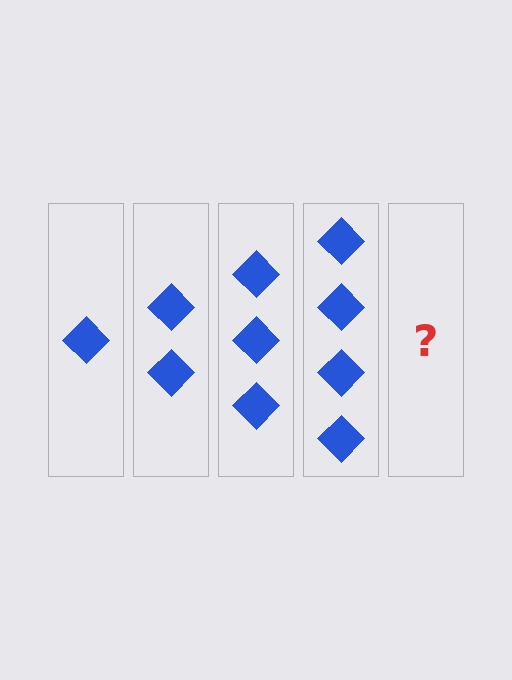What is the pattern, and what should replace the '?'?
The pattern is that each step adds one more diamond. The '?' should be 5 diamonds.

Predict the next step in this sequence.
The next step is 5 diamonds.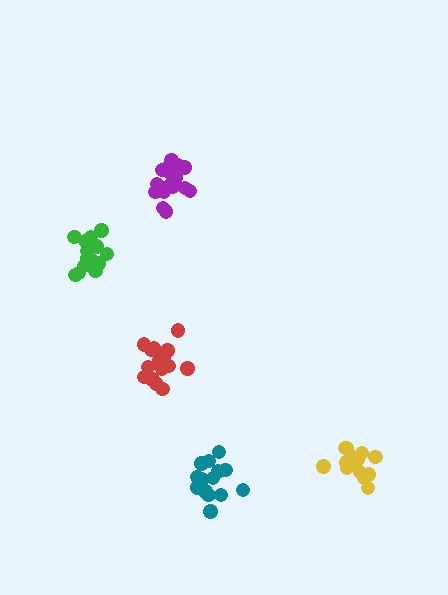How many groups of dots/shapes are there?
There are 5 groups.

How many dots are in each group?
Group 1: 19 dots, Group 2: 16 dots, Group 3: 17 dots, Group 4: 15 dots, Group 5: 15 dots (82 total).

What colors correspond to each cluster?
The clusters are colored: red, yellow, purple, teal, green.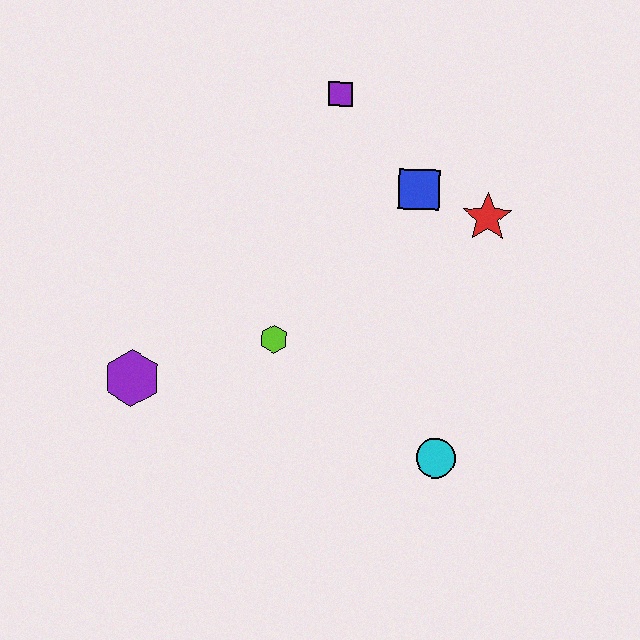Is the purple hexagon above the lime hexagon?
No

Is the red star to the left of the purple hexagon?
No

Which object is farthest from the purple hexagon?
The red star is farthest from the purple hexagon.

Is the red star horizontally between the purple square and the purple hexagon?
No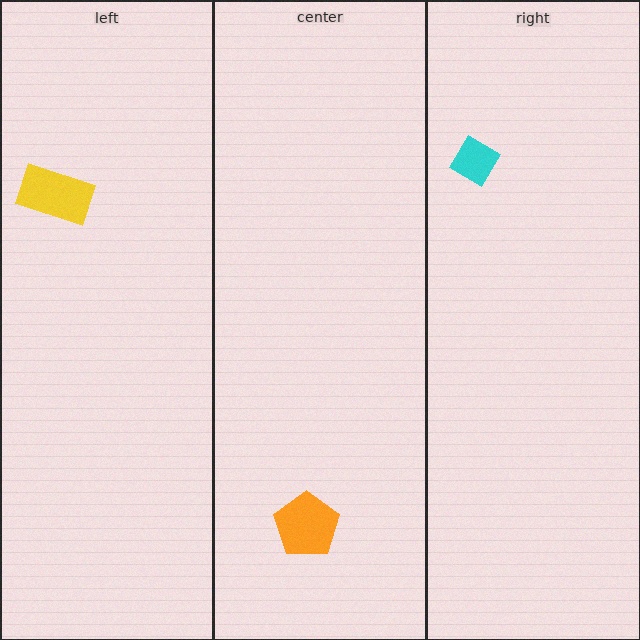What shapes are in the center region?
The orange pentagon.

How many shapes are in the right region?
1.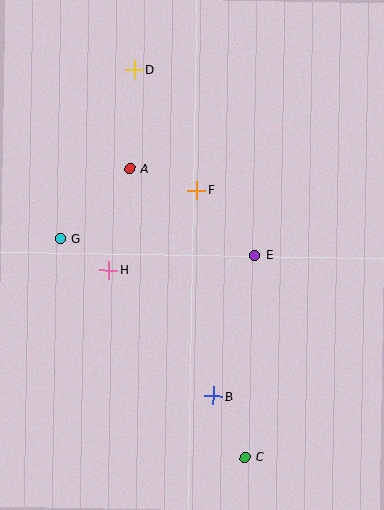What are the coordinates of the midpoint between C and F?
The midpoint between C and F is at (221, 324).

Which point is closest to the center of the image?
Point E at (255, 255) is closest to the center.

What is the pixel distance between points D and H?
The distance between D and H is 202 pixels.